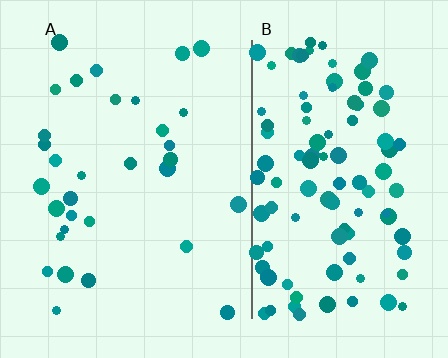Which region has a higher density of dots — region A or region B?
B (the right).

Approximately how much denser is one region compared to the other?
Approximately 3.2× — region B over region A.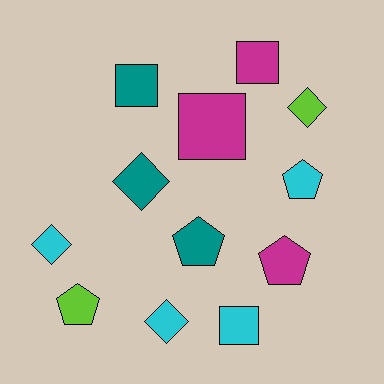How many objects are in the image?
There are 12 objects.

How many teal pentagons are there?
There is 1 teal pentagon.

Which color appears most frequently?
Cyan, with 4 objects.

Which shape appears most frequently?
Pentagon, with 4 objects.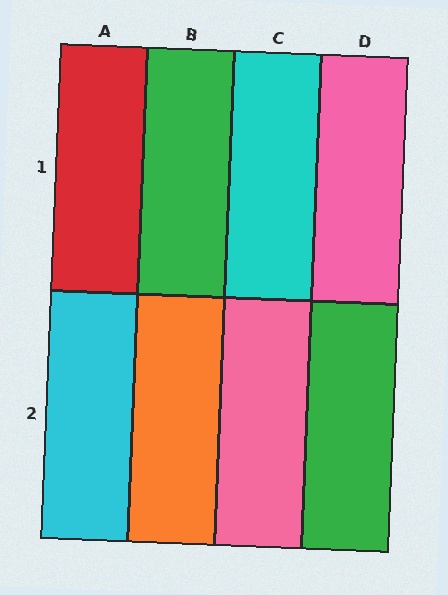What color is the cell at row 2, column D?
Green.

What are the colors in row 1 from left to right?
Red, green, cyan, pink.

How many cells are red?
1 cell is red.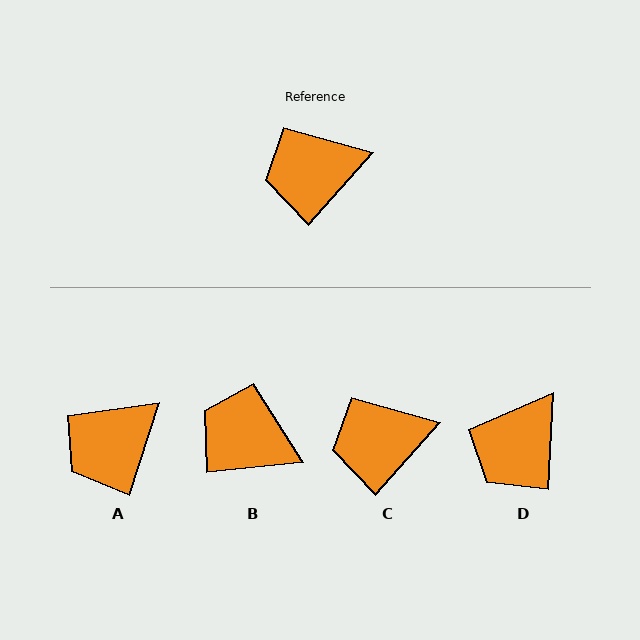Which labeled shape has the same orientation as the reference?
C.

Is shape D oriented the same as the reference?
No, it is off by about 39 degrees.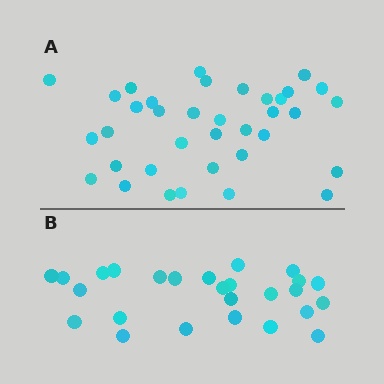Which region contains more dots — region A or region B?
Region A (the top region) has more dots.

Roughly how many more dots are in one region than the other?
Region A has roughly 10 or so more dots than region B.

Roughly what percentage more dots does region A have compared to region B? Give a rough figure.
About 40% more.